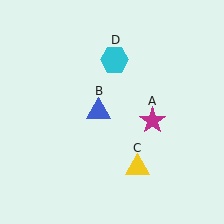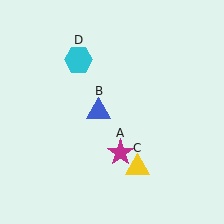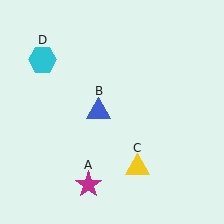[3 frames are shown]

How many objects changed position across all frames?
2 objects changed position: magenta star (object A), cyan hexagon (object D).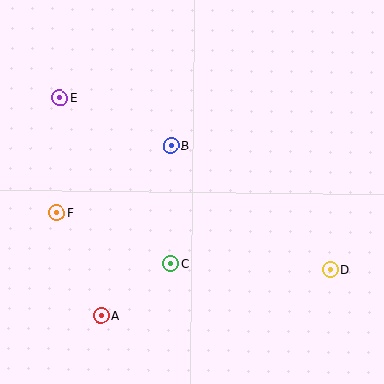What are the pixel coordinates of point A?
Point A is at (101, 316).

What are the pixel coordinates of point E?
Point E is at (60, 98).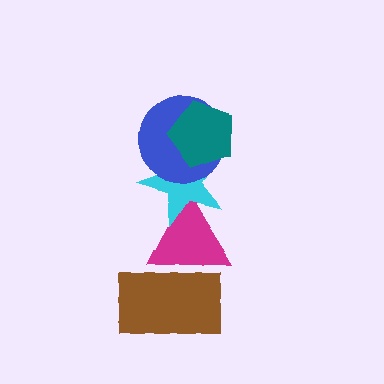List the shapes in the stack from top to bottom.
From top to bottom: the teal pentagon, the blue circle, the cyan star, the magenta triangle, the brown rectangle.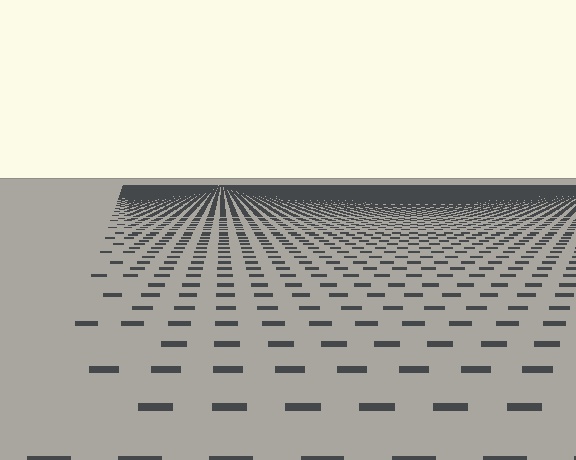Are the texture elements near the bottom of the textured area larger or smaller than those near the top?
Larger. Near the bottom, elements are closer to the viewer and appear at a bigger on-screen size.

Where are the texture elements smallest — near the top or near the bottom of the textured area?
Near the top.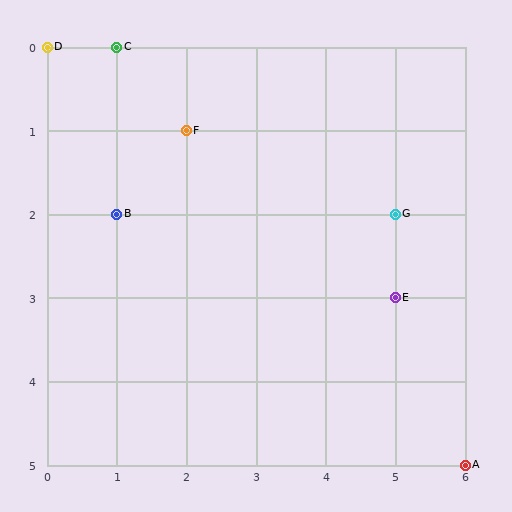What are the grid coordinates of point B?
Point B is at grid coordinates (1, 2).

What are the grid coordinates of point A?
Point A is at grid coordinates (6, 5).